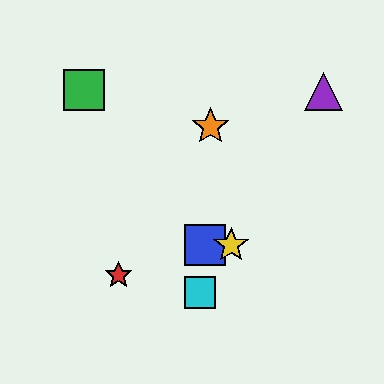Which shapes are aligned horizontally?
The blue square, the yellow star are aligned horizontally.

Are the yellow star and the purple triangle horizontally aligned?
No, the yellow star is at y≈245 and the purple triangle is at y≈91.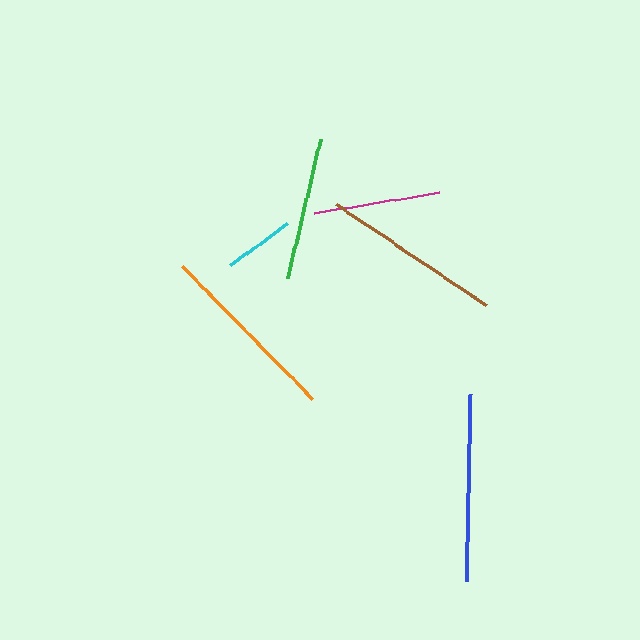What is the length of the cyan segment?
The cyan segment is approximately 70 pixels long.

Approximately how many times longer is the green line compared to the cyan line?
The green line is approximately 2.0 times the length of the cyan line.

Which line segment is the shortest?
The cyan line is the shortest at approximately 70 pixels.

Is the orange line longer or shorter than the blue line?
The blue line is longer than the orange line.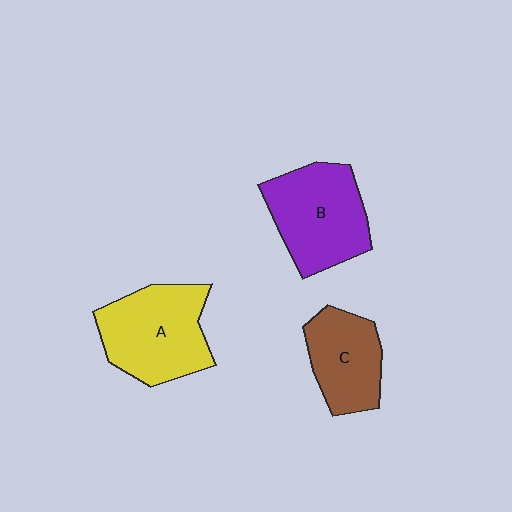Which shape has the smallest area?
Shape C (brown).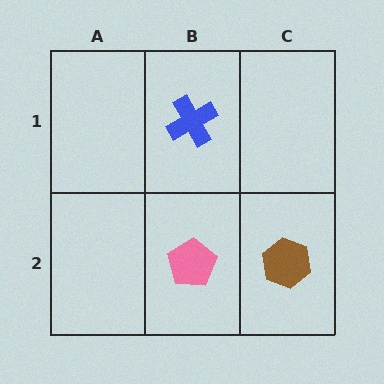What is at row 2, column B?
A pink pentagon.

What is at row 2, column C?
A brown hexagon.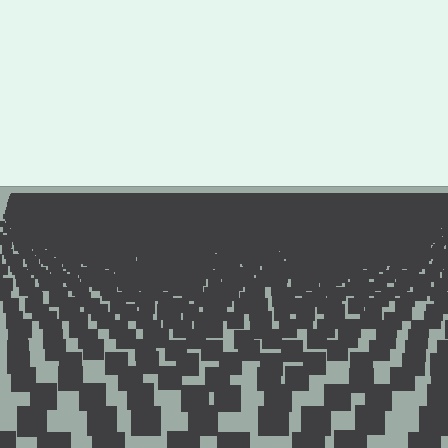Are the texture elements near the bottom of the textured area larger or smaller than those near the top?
Larger. Near the bottom, elements are closer to the viewer and appear at a bigger on-screen size.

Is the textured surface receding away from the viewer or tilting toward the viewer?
The surface is receding away from the viewer. Texture elements get smaller and denser toward the top.